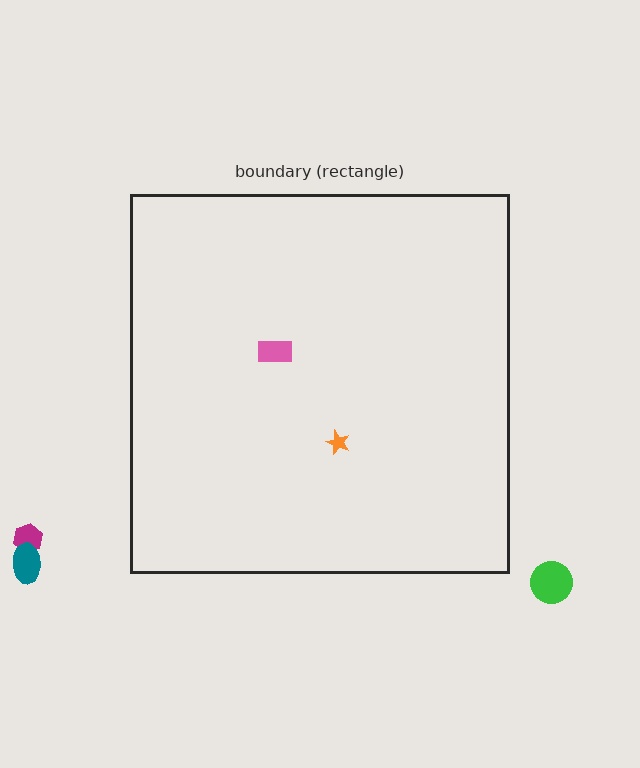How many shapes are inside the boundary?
2 inside, 3 outside.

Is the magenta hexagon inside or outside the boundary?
Outside.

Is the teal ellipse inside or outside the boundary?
Outside.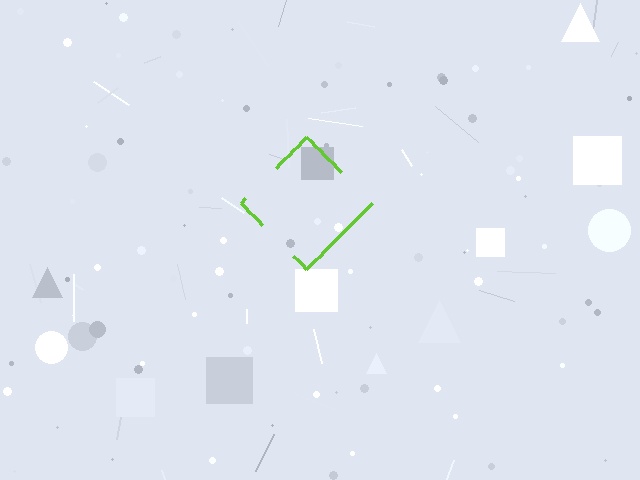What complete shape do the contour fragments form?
The contour fragments form a diamond.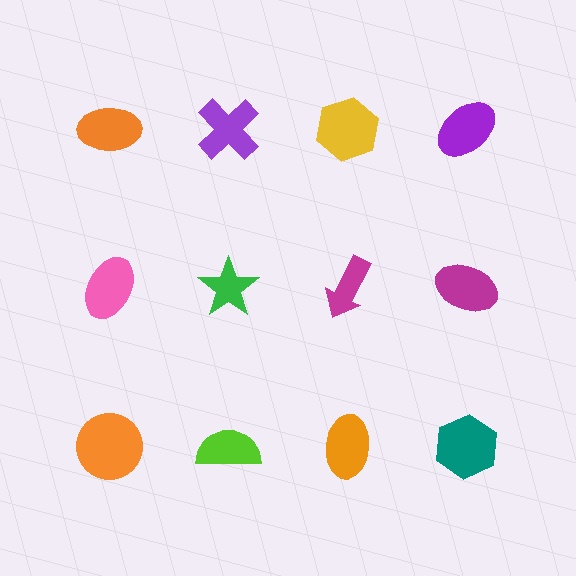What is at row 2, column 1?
A pink ellipse.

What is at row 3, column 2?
A lime semicircle.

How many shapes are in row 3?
4 shapes.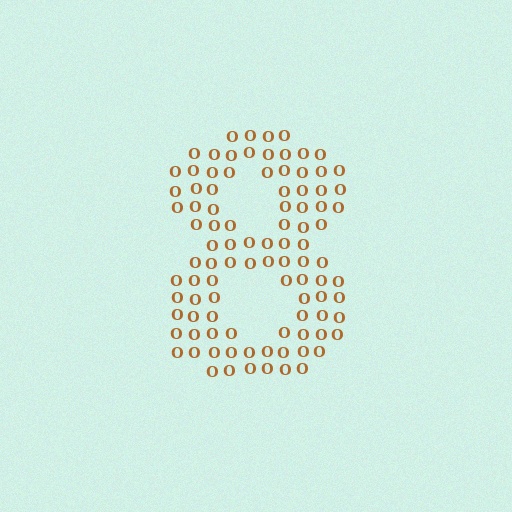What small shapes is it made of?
It is made of small letter O's.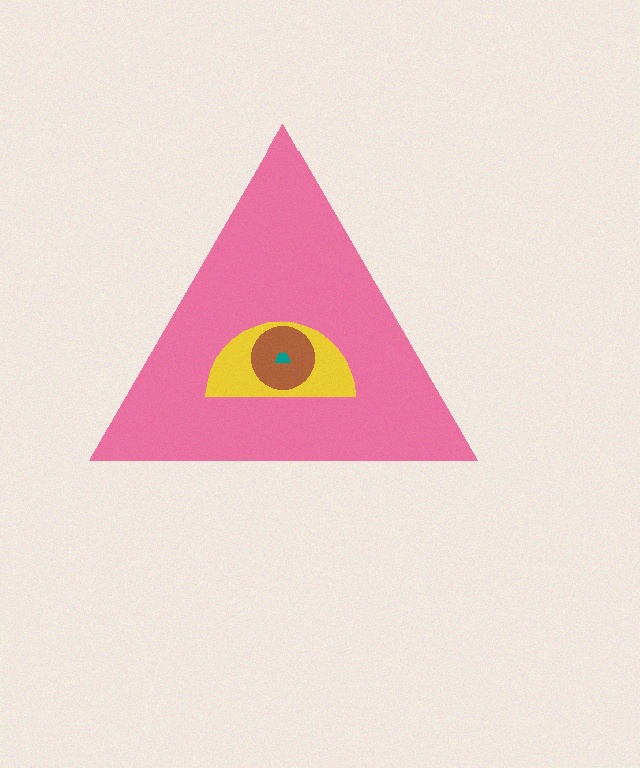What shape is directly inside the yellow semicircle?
The brown circle.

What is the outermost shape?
The pink triangle.